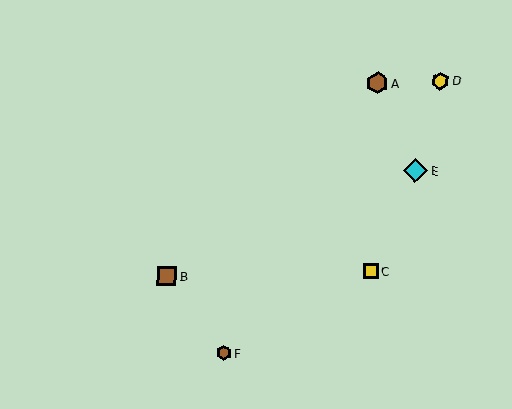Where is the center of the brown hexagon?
The center of the brown hexagon is at (224, 353).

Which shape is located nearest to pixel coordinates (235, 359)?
The brown hexagon (labeled F) at (224, 353) is nearest to that location.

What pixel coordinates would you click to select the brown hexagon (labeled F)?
Click at (224, 353) to select the brown hexagon F.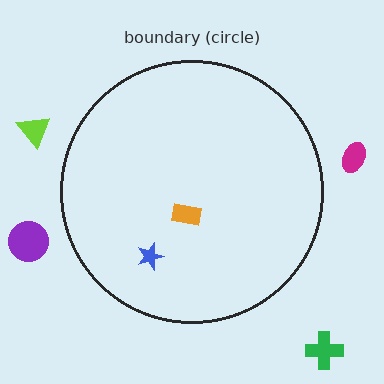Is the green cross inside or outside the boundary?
Outside.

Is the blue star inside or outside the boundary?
Inside.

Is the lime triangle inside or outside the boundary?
Outside.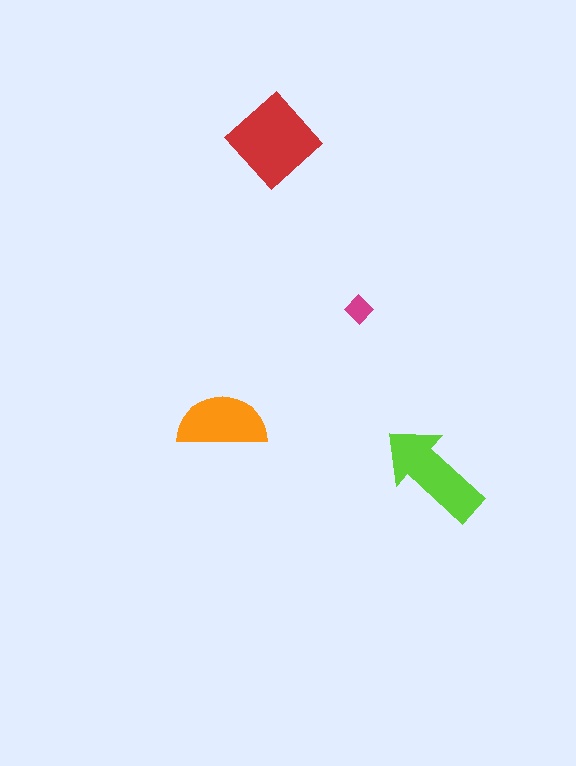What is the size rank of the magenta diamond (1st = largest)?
4th.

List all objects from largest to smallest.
The red diamond, the lime arrow, the orange semicircle, the magenta diamond.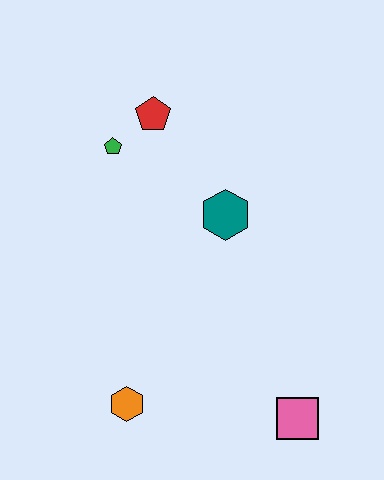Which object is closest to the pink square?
The orange hexagon is closest to the pink square.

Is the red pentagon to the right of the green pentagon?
Yes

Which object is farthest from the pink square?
The red pentagon is farthest from the pink square.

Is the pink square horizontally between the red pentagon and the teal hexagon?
No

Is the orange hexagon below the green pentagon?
Yes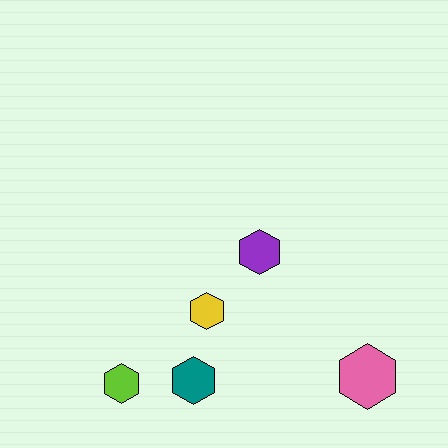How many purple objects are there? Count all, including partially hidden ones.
There is 1 purple object.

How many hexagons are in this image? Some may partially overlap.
There are 5 hexagons.